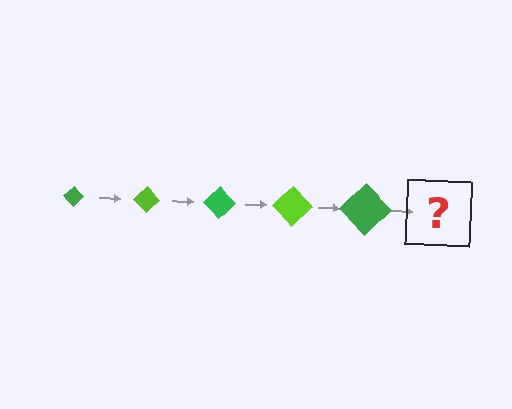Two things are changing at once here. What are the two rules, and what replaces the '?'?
The two rules are that the diamond grows larger each step and the color cycles through green and lime. The '?' should be a lime diamond, larger than the previous one.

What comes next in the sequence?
The next element should be a lime diamond, larger than the previous one.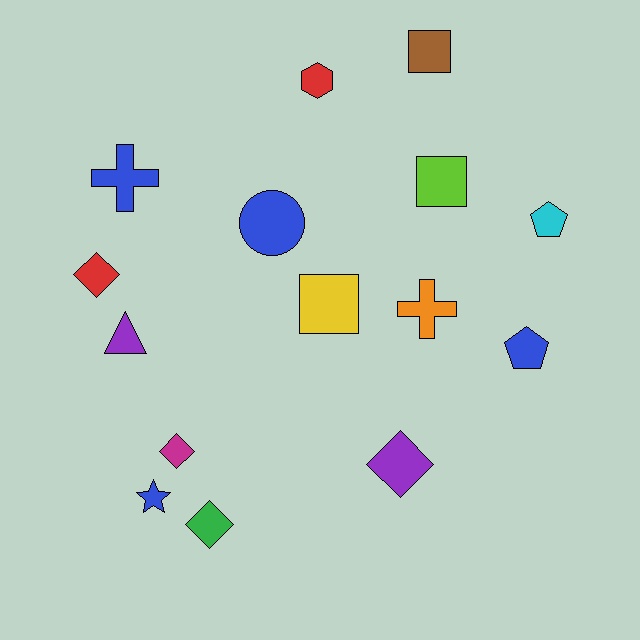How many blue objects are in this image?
There are 4 blue objects.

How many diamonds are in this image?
There are 4 diamonds.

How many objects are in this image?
There are 15 objects.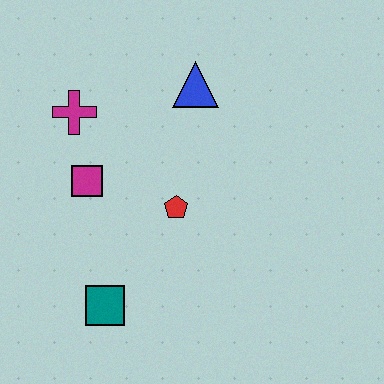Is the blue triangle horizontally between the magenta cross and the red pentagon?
No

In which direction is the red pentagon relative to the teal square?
The red pentagon is above the teal square.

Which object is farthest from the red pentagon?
The magenta cross is farthest from the red pentagon.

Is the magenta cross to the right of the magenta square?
No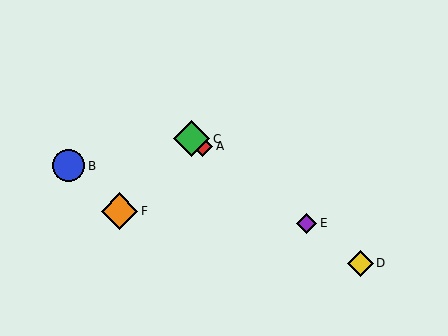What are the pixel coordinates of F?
Object F is at (120, 211).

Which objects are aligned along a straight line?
Objects A, C, D, E are aligned along a straight line.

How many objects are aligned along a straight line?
4 objects (A, C, D, E) are aligned along a straight line.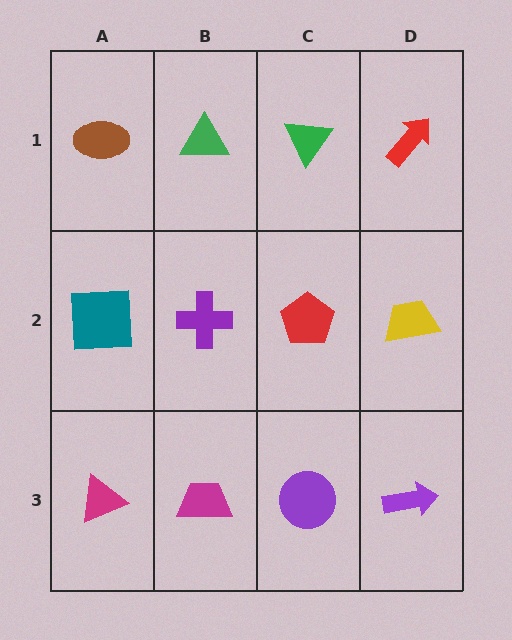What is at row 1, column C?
A green triangle.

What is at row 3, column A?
A magenta triangle.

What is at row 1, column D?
A red arrow.